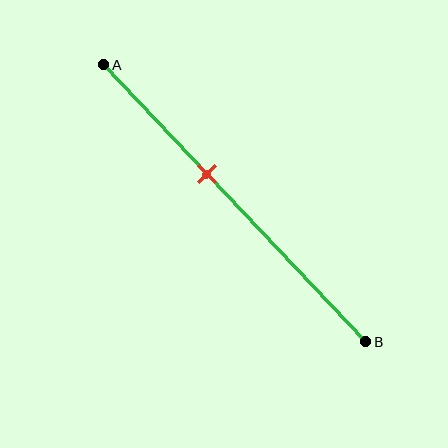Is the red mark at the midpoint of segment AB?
No, the mark is at about 40% from A, not at the 50% midpoint.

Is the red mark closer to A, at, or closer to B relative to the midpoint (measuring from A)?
The red mark is closer to point A than the midpoint of segment AB.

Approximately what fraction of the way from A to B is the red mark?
The red mark is approximately 40% of the way from A to B.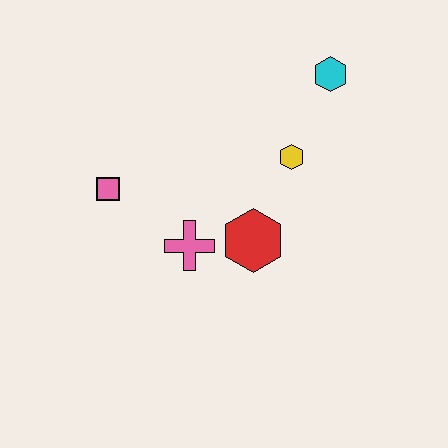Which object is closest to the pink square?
The pink cross is closest to the pink square.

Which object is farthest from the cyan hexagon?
The pink square is farthest from the cyan hexagon.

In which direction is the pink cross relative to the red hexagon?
The pink cross is to the left of the red hexagon.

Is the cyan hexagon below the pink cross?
No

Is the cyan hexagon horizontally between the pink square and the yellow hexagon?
No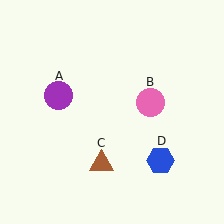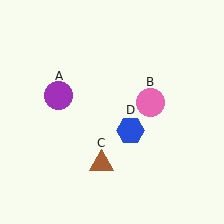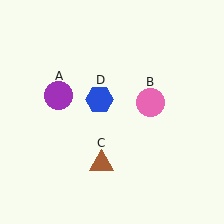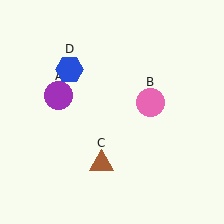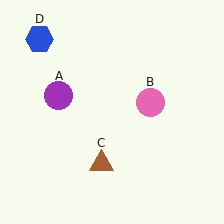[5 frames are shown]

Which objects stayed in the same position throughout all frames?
Purple circle (object A) and pink circle (object B) and brown triangle (object C) remained stationary.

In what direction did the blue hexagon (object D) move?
The blue hexagon (object D) moved up and to the left.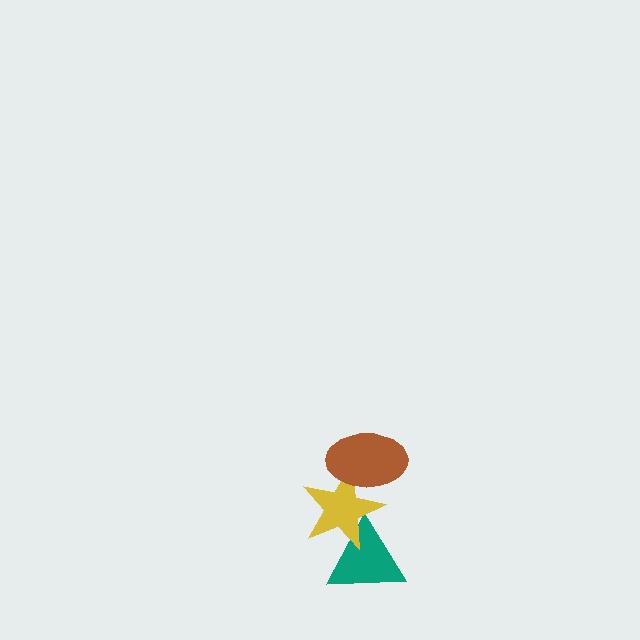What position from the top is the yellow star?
The yellow star is 2nd from the top.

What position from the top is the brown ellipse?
The brown ellipse is 1st from the top.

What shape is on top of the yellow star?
The brown ellipse is on top of the yellow star.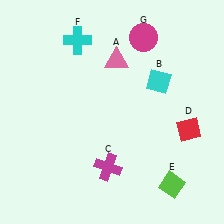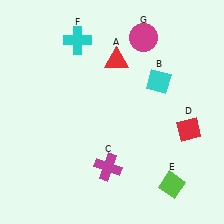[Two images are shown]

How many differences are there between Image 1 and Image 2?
There is 1 difference between the two images.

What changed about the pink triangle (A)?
In Image 1, A is pink. In Image 2, it changed to red.